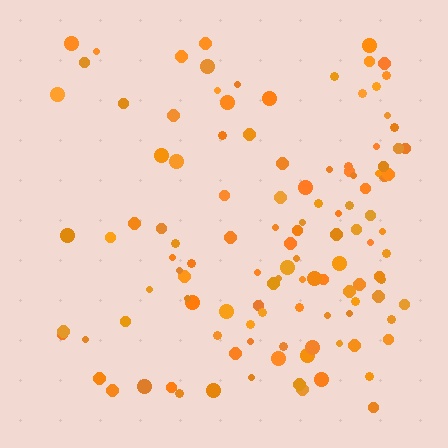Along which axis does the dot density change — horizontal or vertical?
Horizontal.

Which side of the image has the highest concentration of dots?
The right.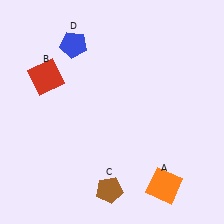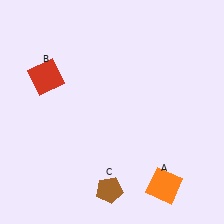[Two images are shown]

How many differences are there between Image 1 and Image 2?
There is 1 difference between the two images.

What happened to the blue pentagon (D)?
The blue pentagon (D) was removed in Image 2. It was in the top-left area of Image 1.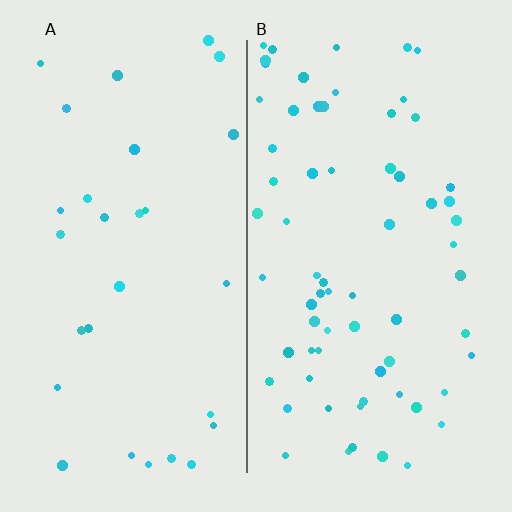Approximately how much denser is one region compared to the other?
Approximately 2.4× — region B over region A.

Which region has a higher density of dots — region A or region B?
B (the right).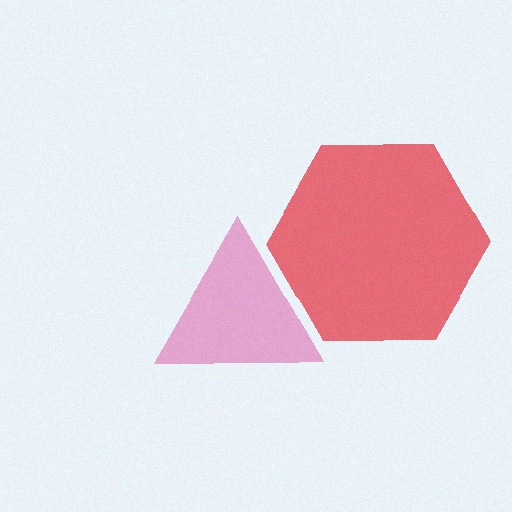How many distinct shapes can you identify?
There are 2 distinct shapes: a red hexagon, a magenta triangle.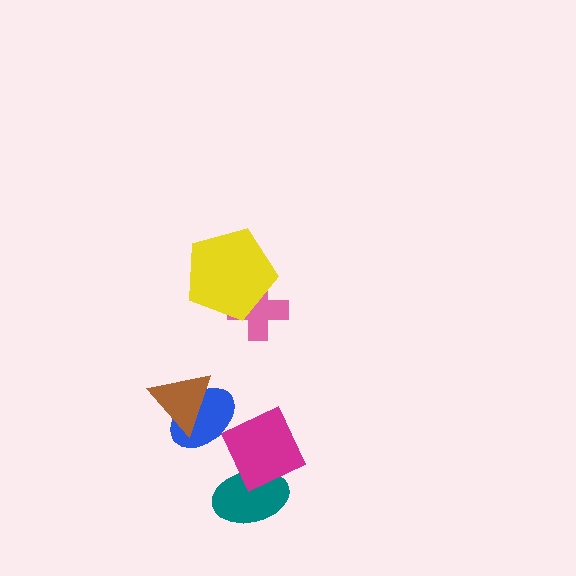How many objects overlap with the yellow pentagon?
1 object overlaps with the yellow pentagon.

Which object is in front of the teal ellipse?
The magenta diamond is in front of the teal ellipse.